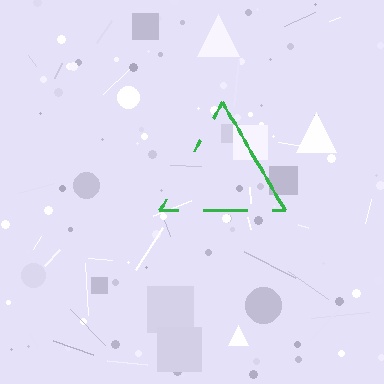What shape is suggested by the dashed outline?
The dashed outline suggests a triangle.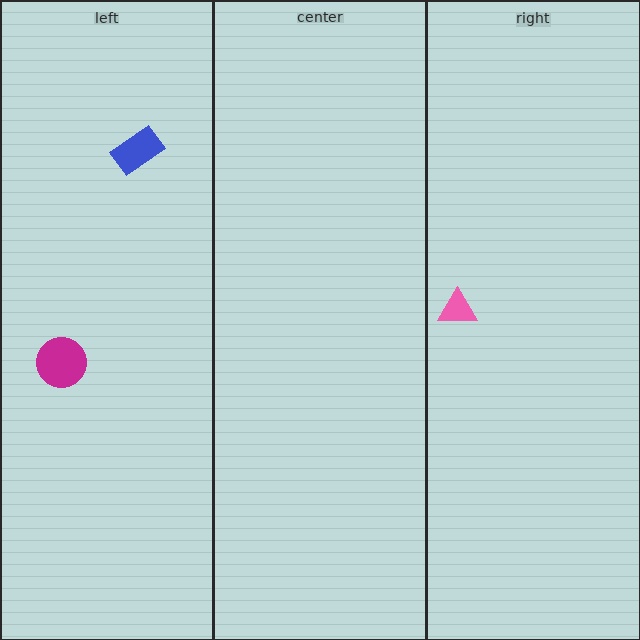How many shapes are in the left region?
2.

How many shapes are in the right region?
1.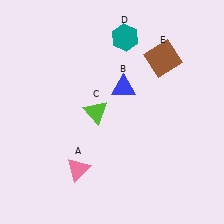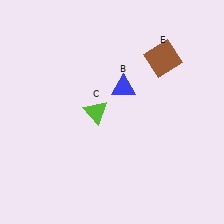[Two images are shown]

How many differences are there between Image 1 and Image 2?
There are 2 differences between the two images.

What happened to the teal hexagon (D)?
The teal hexagon (D) was removed in Image 2. It was in the top-right area of Image 1.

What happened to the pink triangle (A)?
The pink triangle (A) was removed in Image 2. It was in the bottom-left area of Image 1.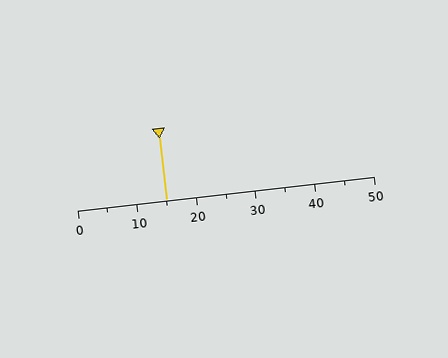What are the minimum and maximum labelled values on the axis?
The axis runs from 0 to 50.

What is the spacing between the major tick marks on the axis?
The major ticks are spaced 10 apart.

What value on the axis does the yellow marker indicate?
The marker indicates approximately 15.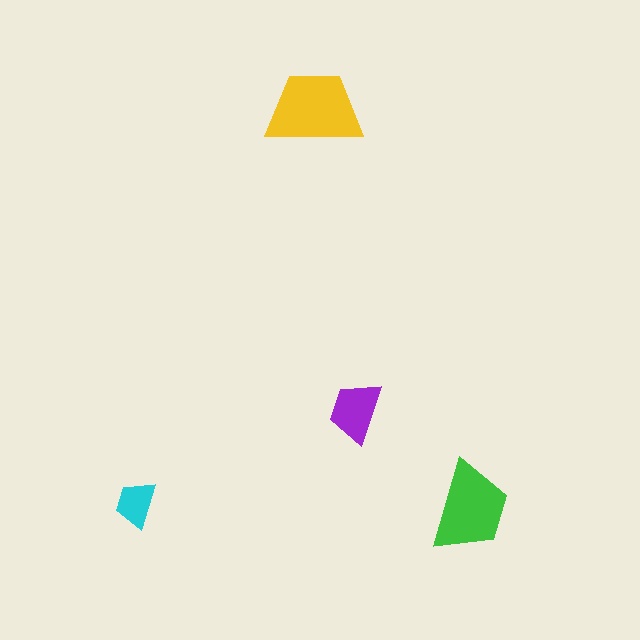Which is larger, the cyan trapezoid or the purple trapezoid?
The purple one.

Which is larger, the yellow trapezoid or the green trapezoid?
The yellow one.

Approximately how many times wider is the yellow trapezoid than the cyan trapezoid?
About 2 times wider.